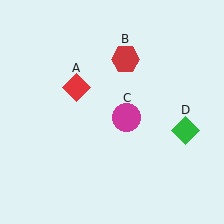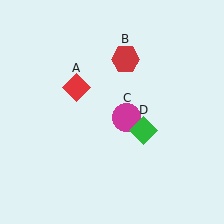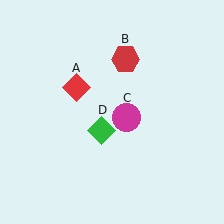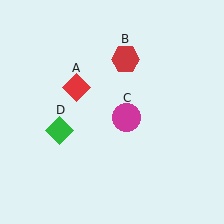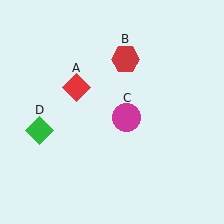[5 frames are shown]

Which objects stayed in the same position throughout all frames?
Red diamond (object A) and red hexagon (object B) and magenta circle (object C) remained stationary.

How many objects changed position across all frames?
1 object changed position: green diamond (object D).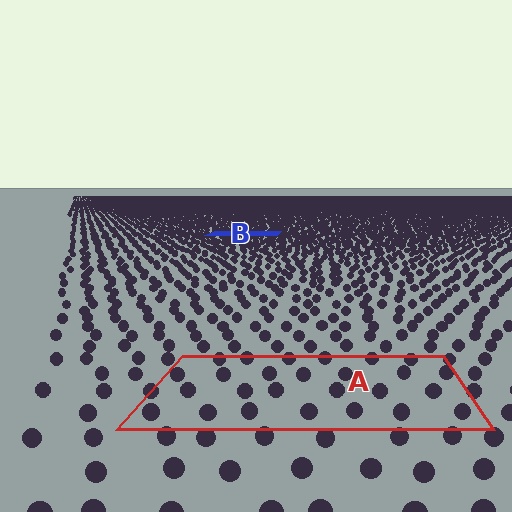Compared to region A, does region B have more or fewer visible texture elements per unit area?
Region B has more texture elements per unit area — they are packed more densely because it is farther away.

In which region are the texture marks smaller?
The texture marks are smaller in region B, because it is farther away.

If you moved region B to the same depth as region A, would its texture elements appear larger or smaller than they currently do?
They would appear larger. At a closer depth, the same texture elements are projected at a bigger on-screen size.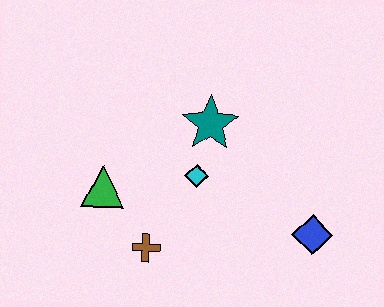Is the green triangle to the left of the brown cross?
Yes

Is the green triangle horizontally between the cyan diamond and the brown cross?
No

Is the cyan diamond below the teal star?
Yes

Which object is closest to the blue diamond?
The cyan diamond is closest to the blue diamond.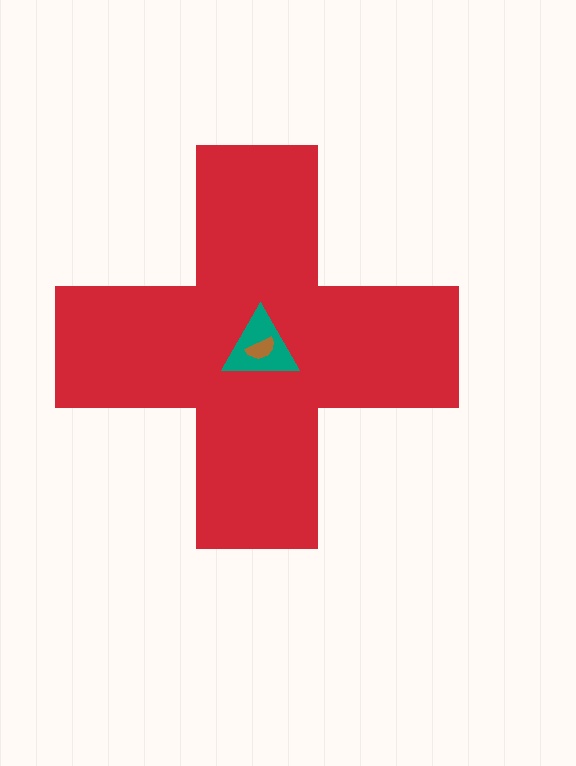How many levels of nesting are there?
3.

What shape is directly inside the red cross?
The teal triangle.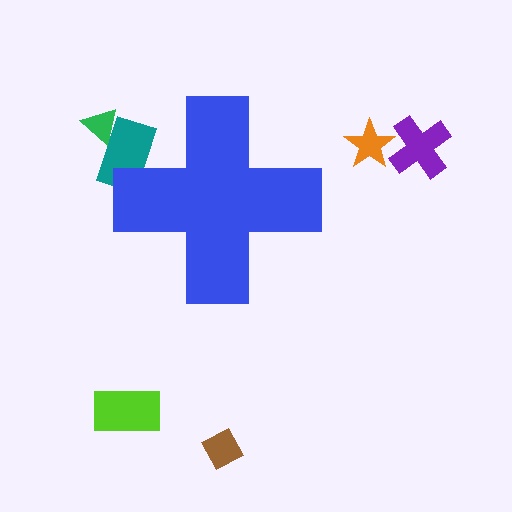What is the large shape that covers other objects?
A blue cross.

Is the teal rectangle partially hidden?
Yes, the teal rectangle is partially hidden behind the blue cross.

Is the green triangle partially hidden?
No, the green triangle is fully visible.